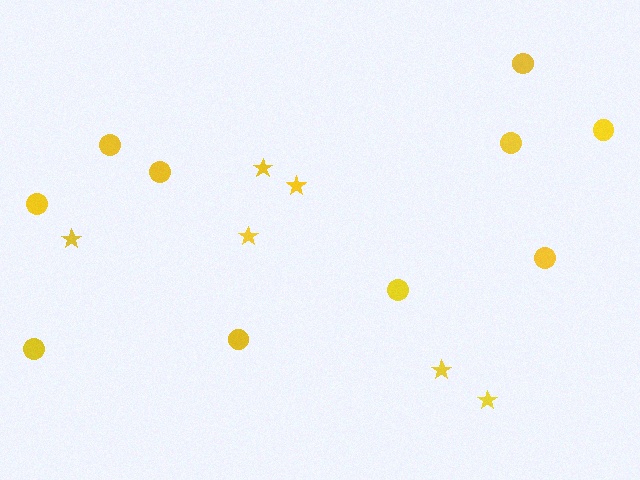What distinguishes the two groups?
There are 2 groups: one group of circles (10) and one group of stars (6).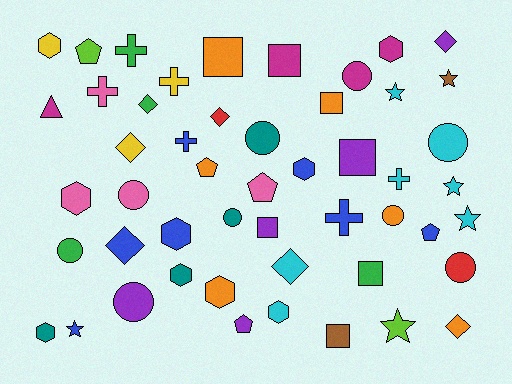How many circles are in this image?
There are 9 circles.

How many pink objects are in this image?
There are 4 pink objects.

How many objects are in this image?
There are 50 objects.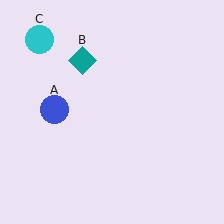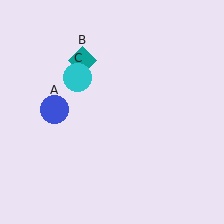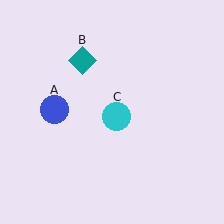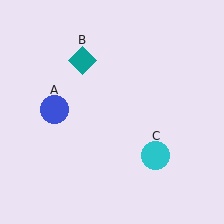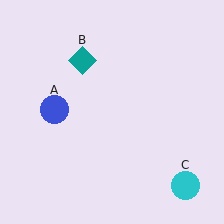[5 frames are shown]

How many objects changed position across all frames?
1 object changed position: cyan circle (object C).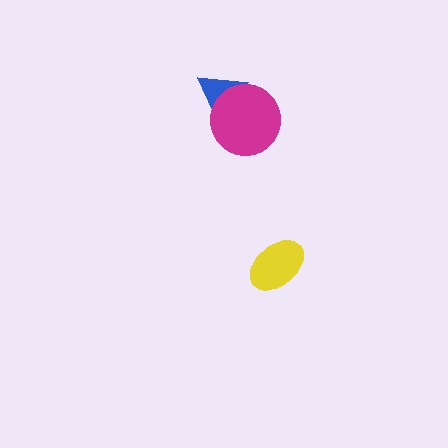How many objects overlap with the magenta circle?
1 object overlaps with the magenta circle.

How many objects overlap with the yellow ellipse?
0 objects overlap with the yellow ellipse.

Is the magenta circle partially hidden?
No, no other shape covers it.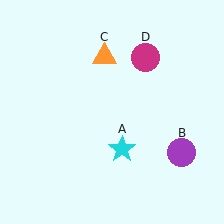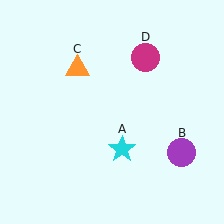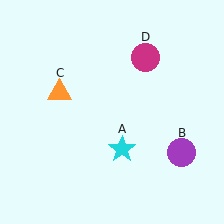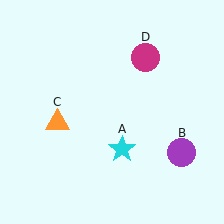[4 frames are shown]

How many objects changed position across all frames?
1 object changed position: orange triangle (object C).